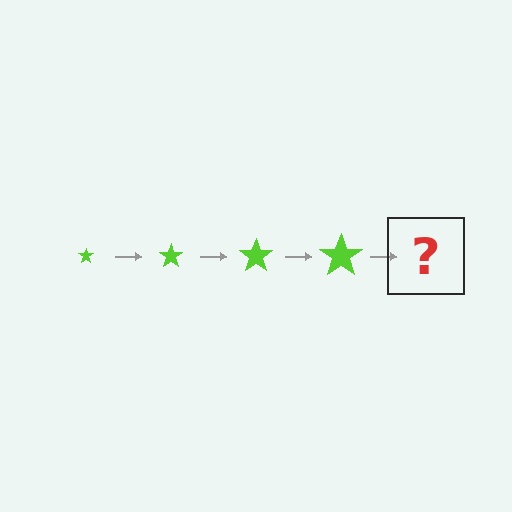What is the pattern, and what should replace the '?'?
The pattern is that the star gets progressively larger each step. The '?' should be a lime star, larger than the previous one.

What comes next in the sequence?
The next element should be a lime star, larger than the previous one.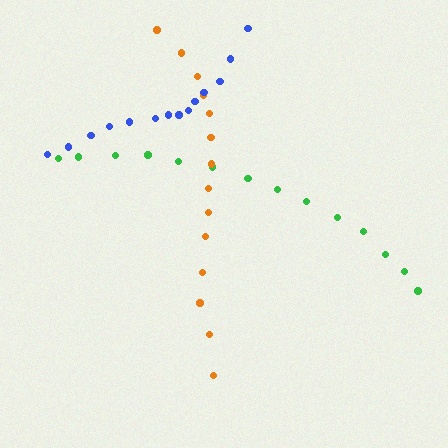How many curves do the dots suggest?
There are 3 distinct paths.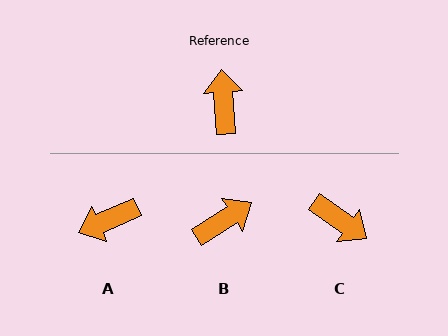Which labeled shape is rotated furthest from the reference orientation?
C, about 130 degrees away.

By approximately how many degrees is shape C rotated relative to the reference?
Approximately 130 degrees clockwise.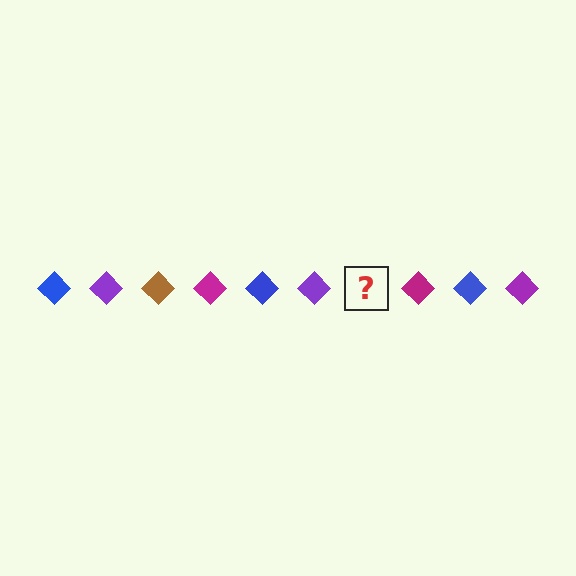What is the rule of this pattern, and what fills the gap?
The rule is that the pattern cycles through blue, purple, brown, magenta diamonds. The gap should be filled with a brown diamond.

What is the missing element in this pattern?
The missing element is a brown diamond.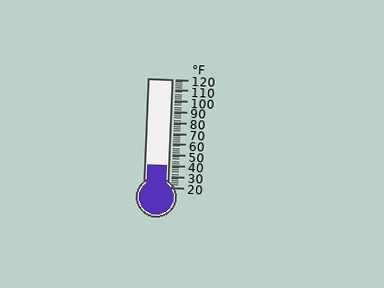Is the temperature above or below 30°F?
The temperature is above 30°F.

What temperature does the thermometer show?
The thermometer shows approximately 40°F.